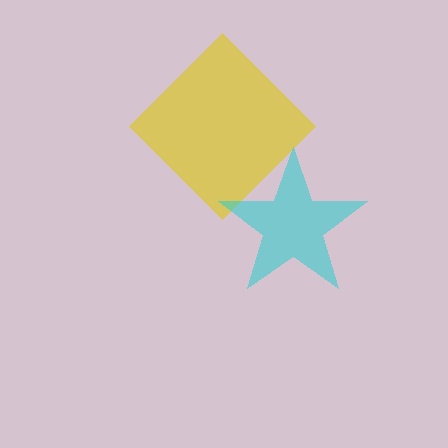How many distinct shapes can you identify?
There are 2 distinct shapes: a yellow diamond, a cyan star.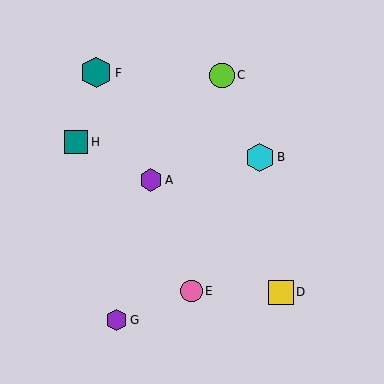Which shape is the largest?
The teal hexagon (labeled F) is the largest.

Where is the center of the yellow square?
The center of the yellow square is at (281, 292).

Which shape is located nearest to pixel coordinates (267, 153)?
The cyan hexagon (labeled B) at (260, 157) is nearest to that location.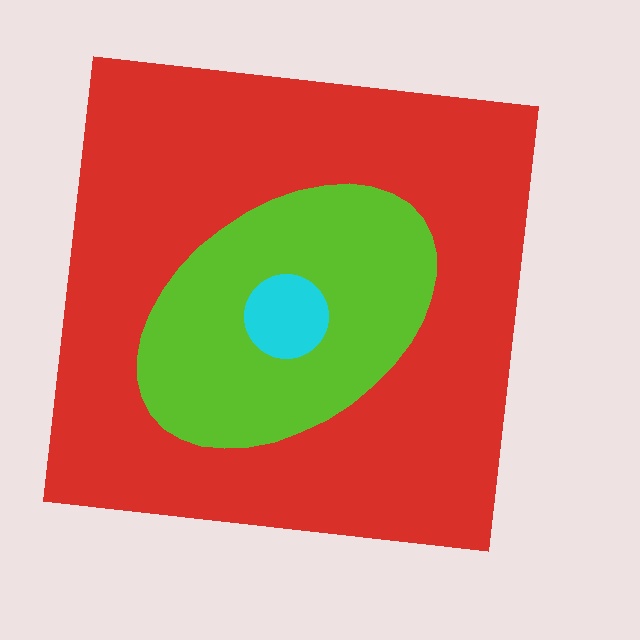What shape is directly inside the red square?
The lime ellipse.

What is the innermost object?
The cyan circle.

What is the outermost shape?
The red square.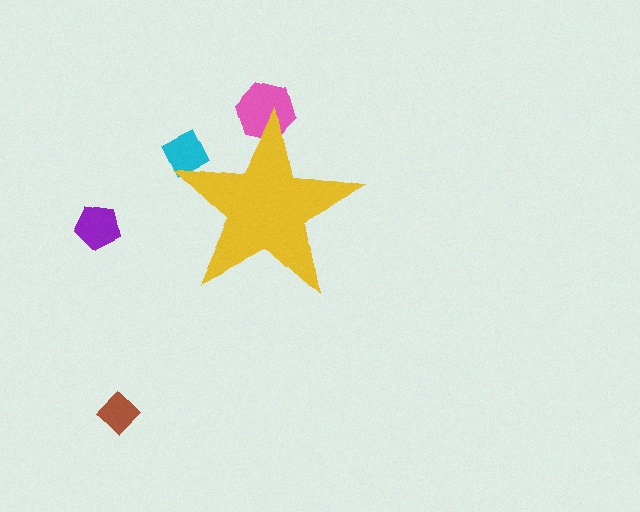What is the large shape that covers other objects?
A yellow star.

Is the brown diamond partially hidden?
No, the brown diamond is fully visible.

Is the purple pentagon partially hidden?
No, the purple pentagon is fully visible.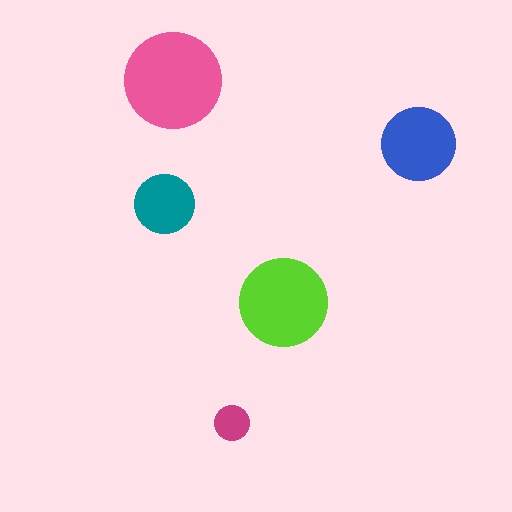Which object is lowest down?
The magenta circle is bottommost.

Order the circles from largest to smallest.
the pink one, the lime one, the blue one, the teal one, the magenta one.